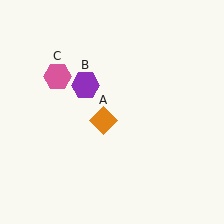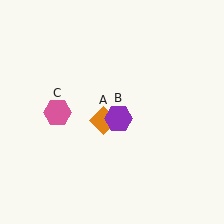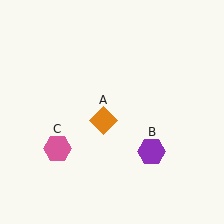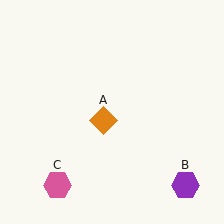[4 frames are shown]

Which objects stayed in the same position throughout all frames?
Orange diamond (object A) remained stationary.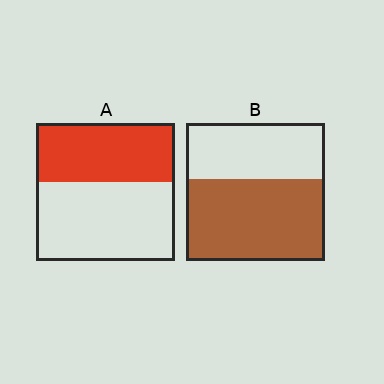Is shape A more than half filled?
No.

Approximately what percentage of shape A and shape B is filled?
A is approximately 45% and B is approximately 60%.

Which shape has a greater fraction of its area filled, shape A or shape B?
Shape B.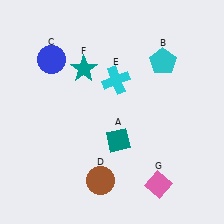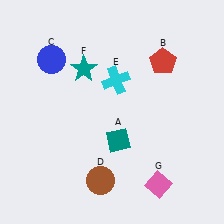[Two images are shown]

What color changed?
The pentagon (B) changed from cyan in Image 1 to red in Image 2.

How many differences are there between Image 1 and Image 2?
There is 1 difference between the two images.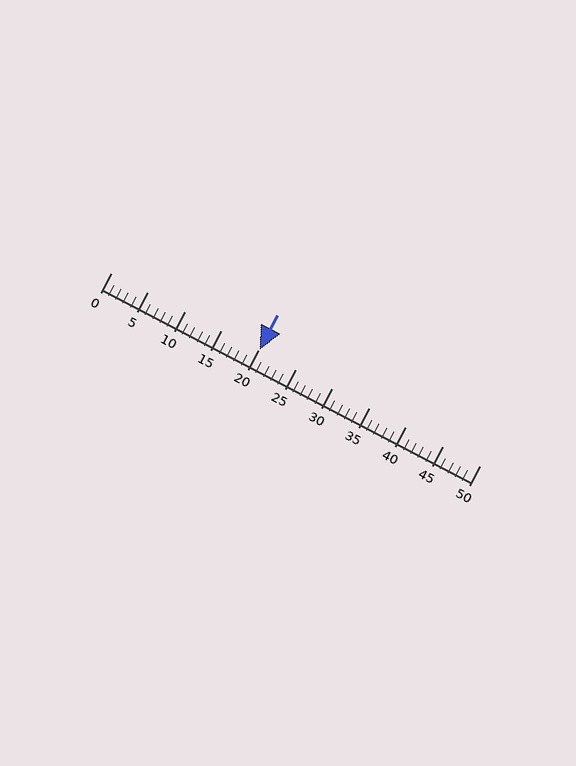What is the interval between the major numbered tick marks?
The major tick marks are spaced 5 units apart.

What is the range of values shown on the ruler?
The ruler shows values from 0 to 50.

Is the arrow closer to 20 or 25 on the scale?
The arrow is closer to 20.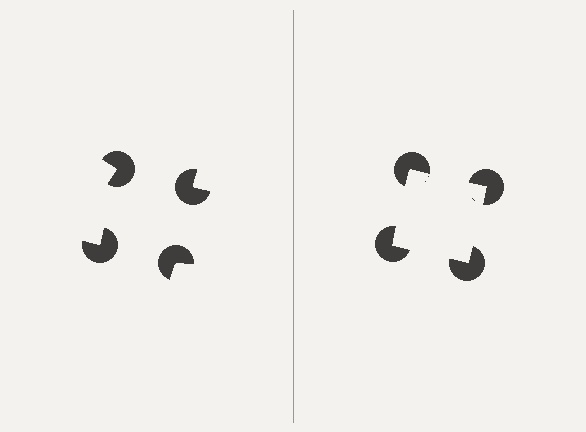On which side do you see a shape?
An illusory square appears on the right side. On the left side the wedge cuts are rotated, so no coherent shape forms.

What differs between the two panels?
The pac-man discs are positioned identically on both sides; only the wedge orientations differ. On the right they align to a square; on the left they are misaligned.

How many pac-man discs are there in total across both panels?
8 — 4 on each side.